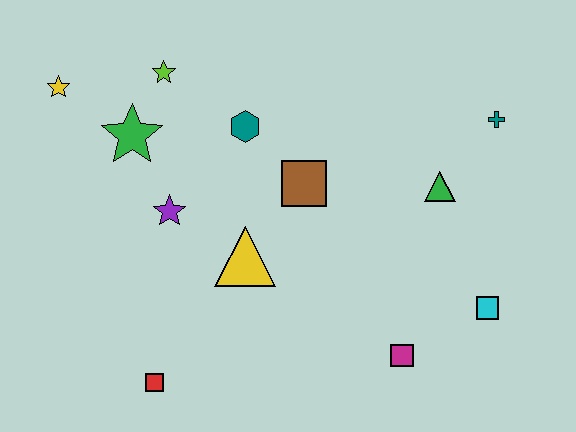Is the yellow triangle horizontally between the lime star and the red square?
No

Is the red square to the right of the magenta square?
No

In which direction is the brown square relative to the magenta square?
The brown square is above the magenta square.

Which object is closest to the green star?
The lime star is closest to the green star.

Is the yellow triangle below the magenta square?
No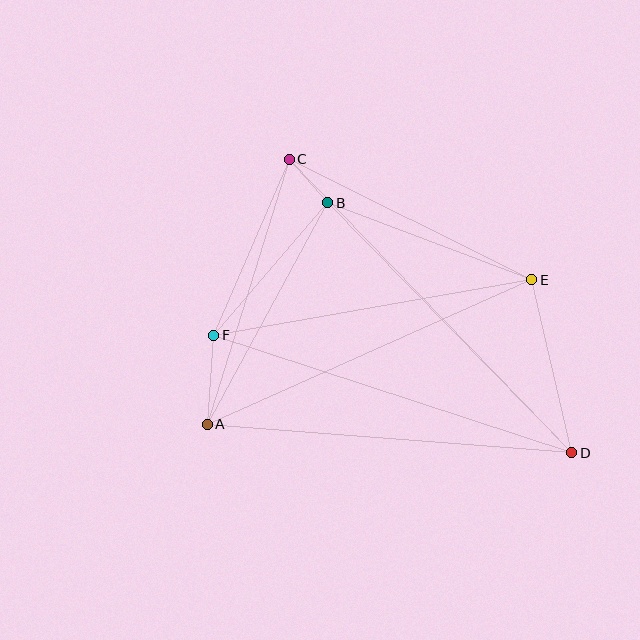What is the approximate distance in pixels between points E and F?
The distance between E and F is approximately 323 pixels.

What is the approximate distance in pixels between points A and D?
The distance between A and D is approximately 366 pixels.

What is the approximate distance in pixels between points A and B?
The distance between A and B is approximately 252 pixels.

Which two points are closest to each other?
Points B and C are closest to each other.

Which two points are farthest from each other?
Points C and D are farthest from each other.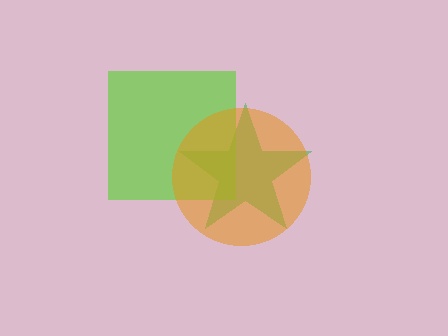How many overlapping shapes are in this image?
There are 3 overlapping shapes in the image.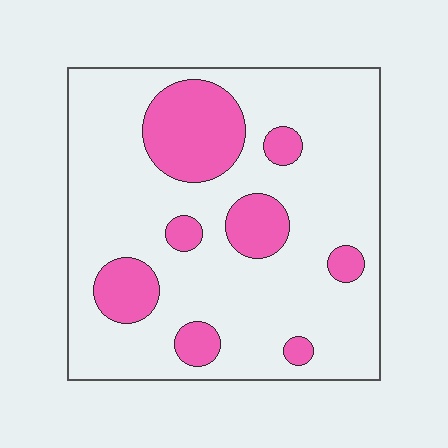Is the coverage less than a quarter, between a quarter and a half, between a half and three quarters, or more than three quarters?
Less than a quarter.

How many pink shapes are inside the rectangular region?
8.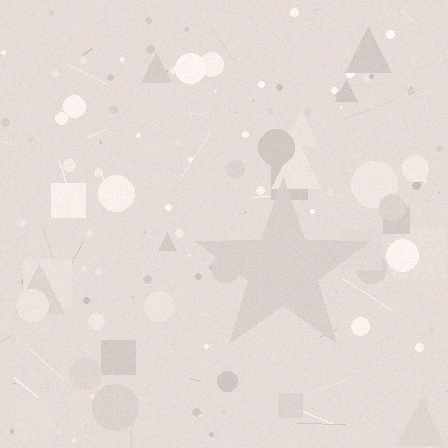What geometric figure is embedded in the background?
A star is embedded in the background.